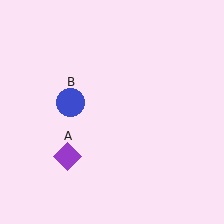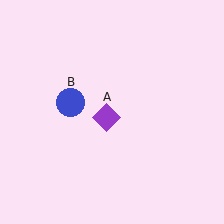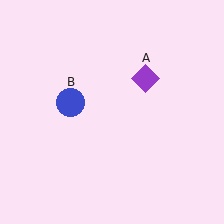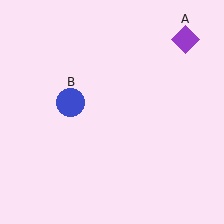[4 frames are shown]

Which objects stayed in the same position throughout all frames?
Blue circle (object B) remained stationary.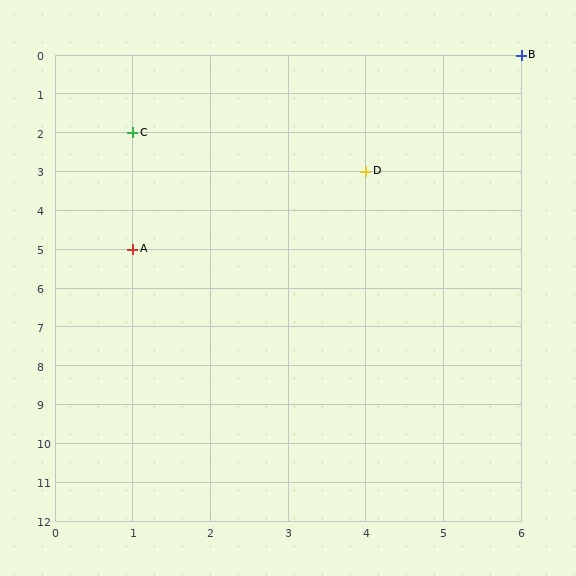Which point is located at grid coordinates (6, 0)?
Point B is at (6, 0).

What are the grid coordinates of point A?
Point A is at grid coordinates (1, 5).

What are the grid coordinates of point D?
Point D is at grid coordinates (4, 3).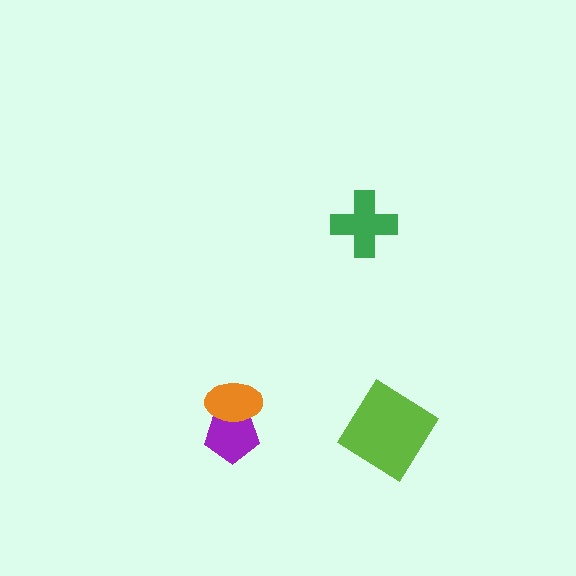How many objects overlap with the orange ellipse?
1 object overlaps with the orange ellipse.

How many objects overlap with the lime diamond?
0 objects overlap with the lime diamond.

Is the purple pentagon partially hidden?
Yes, it is partially covered by another shape.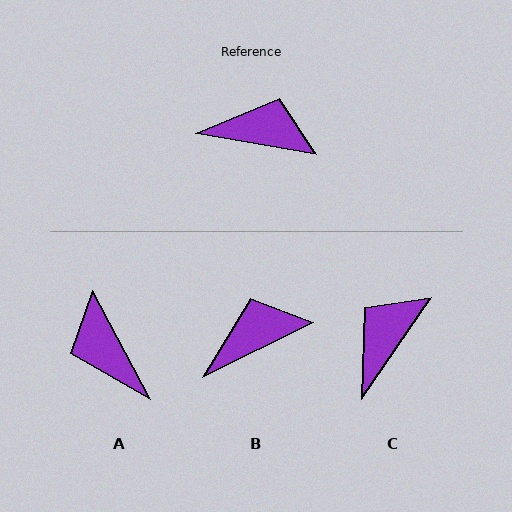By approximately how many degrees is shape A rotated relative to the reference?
Approximately 128 degrees counter-clockwise.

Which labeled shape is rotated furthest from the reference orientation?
A, about 128 degrees away.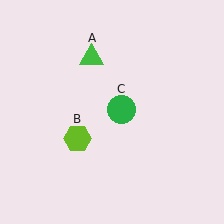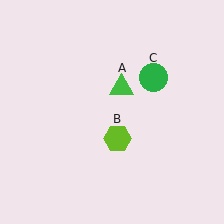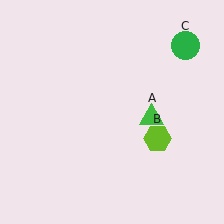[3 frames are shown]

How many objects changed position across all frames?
3 objects changed position: green triangle (object A), lime hexagon (object B), green circle (object C).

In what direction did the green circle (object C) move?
The green circle (object C) moved up and to the right.